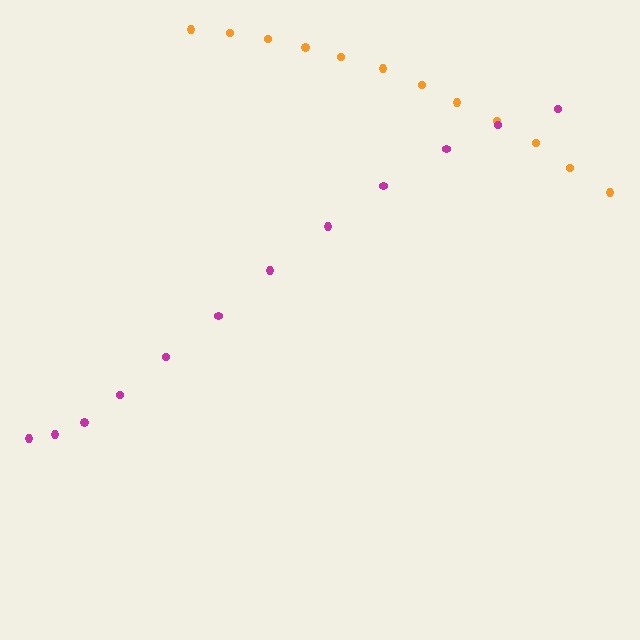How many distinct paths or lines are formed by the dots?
There are 2 distinct paths.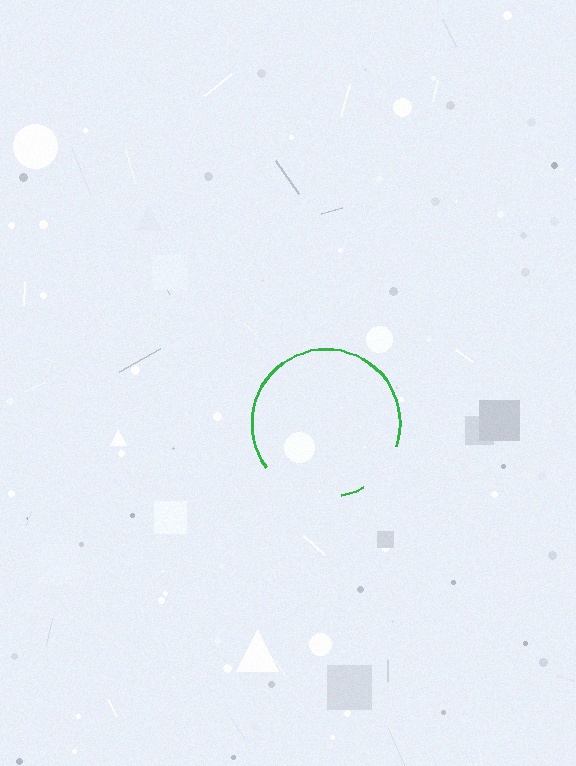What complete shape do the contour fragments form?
The contour fragments form a circle.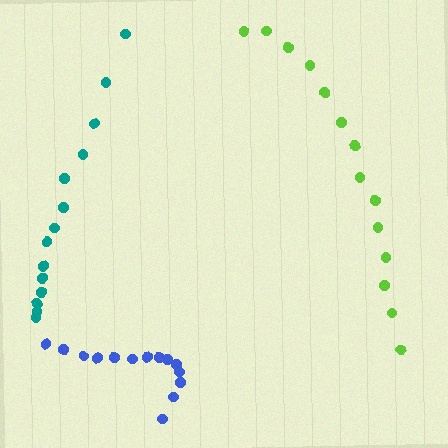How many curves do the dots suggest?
There are 3 distinct paths.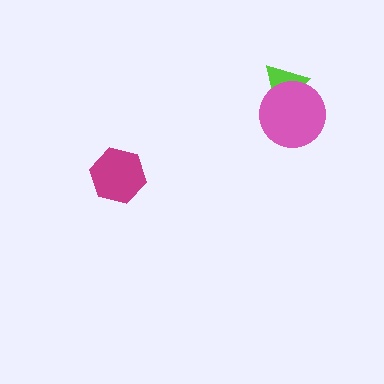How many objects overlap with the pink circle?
1 object overlaps with the pink circle.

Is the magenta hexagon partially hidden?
No, no other shape covers it.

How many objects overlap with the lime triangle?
1 object overlaps with the lime triangle.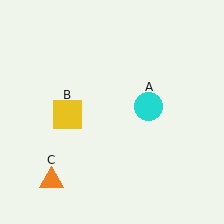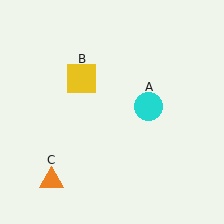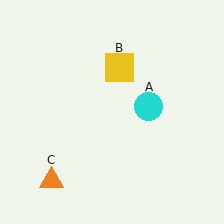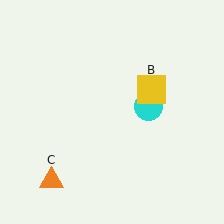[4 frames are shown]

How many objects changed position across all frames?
1 object changed position: yellow square (object B).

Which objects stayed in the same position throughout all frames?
Cyan circle (object A) and orange triangle (object C) remained stationary.